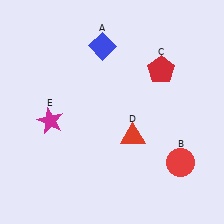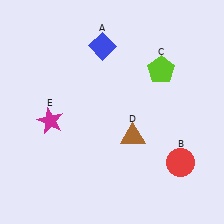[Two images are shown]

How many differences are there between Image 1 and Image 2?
There are 2 differences between the two images.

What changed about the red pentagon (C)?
In Image 1, C is red. In Image 2, it changed to lime.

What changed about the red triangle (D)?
In Image 1, D is red. In Image 2, it changed to brown.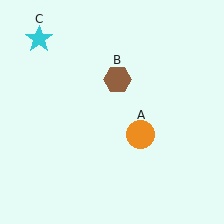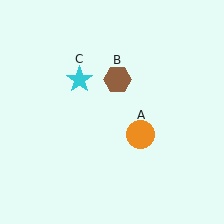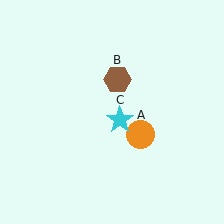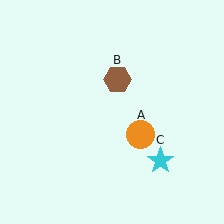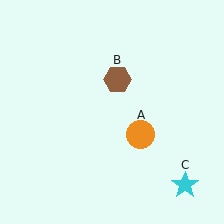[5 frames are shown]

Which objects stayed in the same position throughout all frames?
Orange circle (object A) and brown hexagon (object B) remained stationary.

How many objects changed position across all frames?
1 object changed position: cyan star (object C).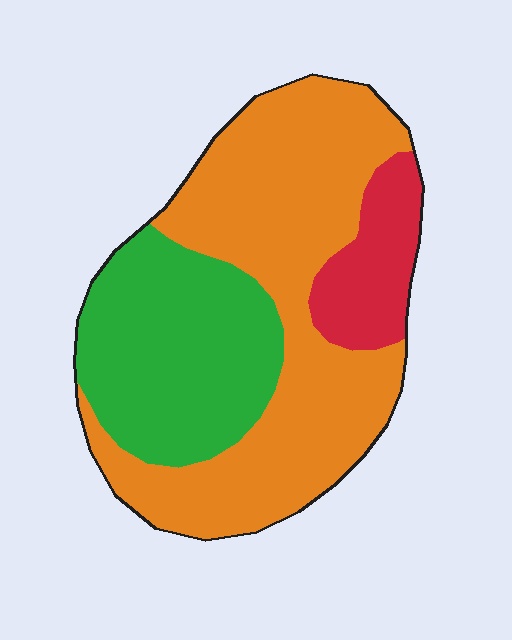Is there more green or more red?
Green.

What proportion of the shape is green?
Green takes up about one third (1/3) of the shape.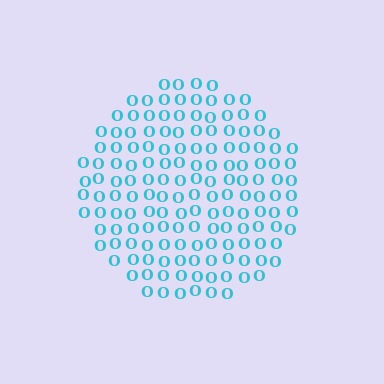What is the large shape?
The large shape is a circle.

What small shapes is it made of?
It is made of small letter O's.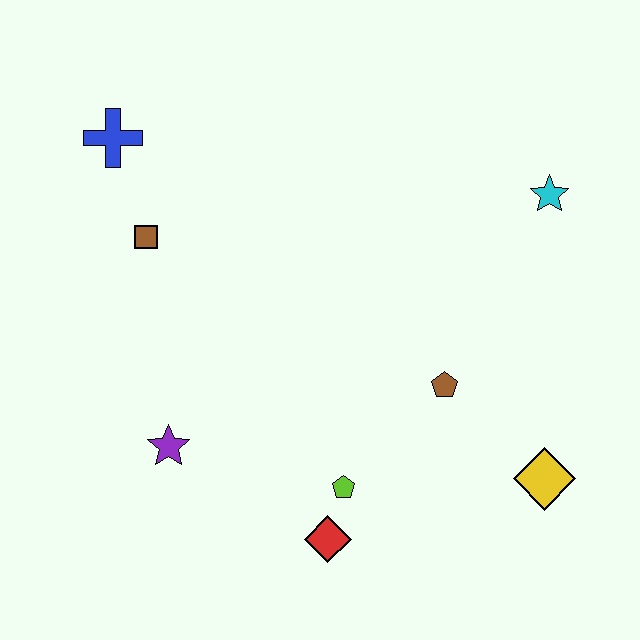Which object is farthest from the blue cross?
The yellow diamond is farthest from the blue cross.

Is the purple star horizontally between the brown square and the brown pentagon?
Yes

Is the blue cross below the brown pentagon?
No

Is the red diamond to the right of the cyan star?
No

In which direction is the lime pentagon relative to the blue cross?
The lime pentagon is below the blue cross.